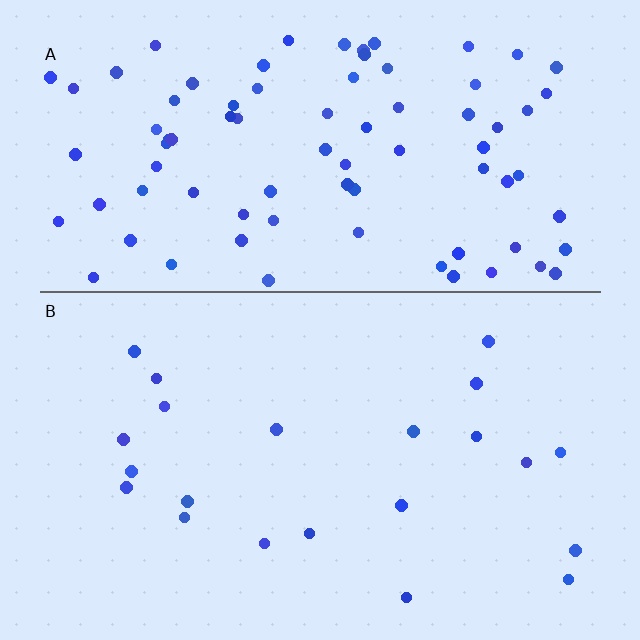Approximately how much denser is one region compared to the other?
Approximately 3.9× — region A over region B.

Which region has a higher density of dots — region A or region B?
A (the top).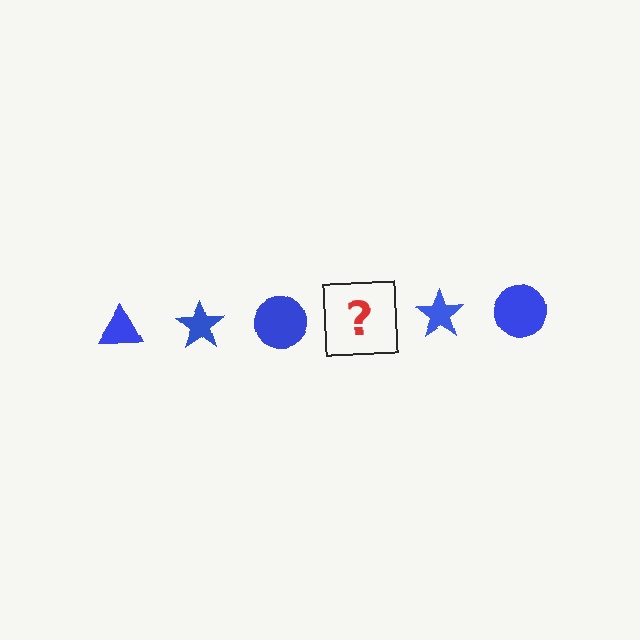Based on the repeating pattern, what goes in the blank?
The blank should be a blue triangle.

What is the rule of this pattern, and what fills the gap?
The rule is that the pattern cycles through triangle, star, circle shapes in blue. The gap should be filled with a blue triangle.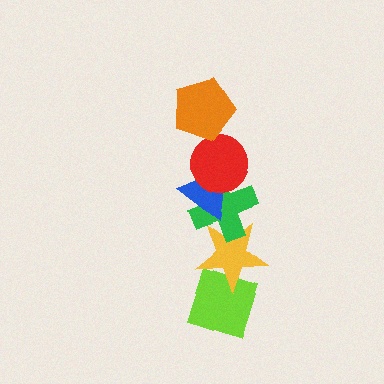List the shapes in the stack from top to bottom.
From top to bottom: the orange pentagon, the red circle, the blue triangle, the green cross, the yellow star, the lime diamond.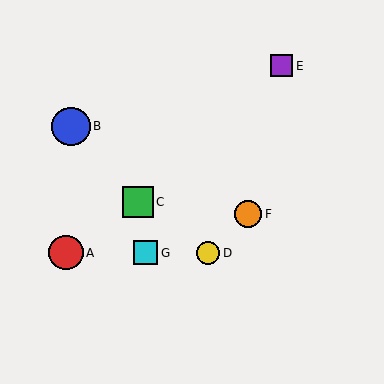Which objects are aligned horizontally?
Objects A, D, G are aligned horizontally.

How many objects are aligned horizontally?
3 objects (A, D, G) are aligned horizontally.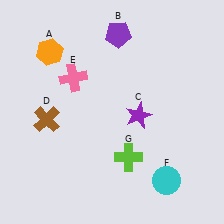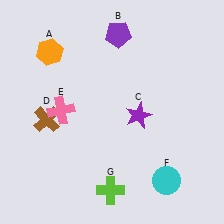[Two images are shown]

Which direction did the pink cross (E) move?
The pink cross (E) moved down.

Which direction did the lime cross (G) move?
The lime cross (G) moved down.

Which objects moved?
The objects that moved are: the pink cross (E), the lime cross (G).